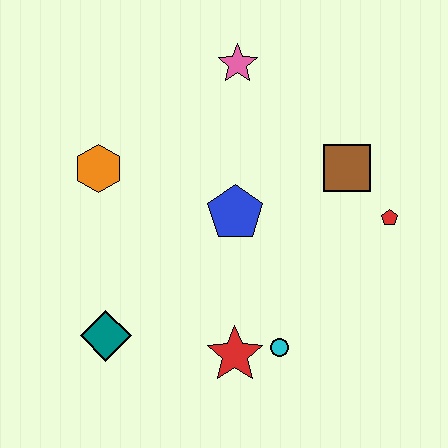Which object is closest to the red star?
The cyan circle is closest to the red star.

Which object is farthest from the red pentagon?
The teal diamond is farthest from the red pentagon.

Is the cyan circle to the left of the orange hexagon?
No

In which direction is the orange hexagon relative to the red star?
The orange hexagon is above the red star.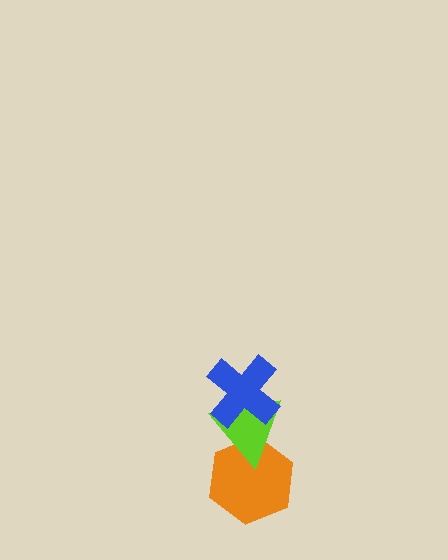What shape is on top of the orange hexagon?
The lime triangle is on top of the orange hexagon.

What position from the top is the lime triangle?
The lime triangle is 2nd from the top.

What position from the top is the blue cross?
The blue cross is 1st from the top.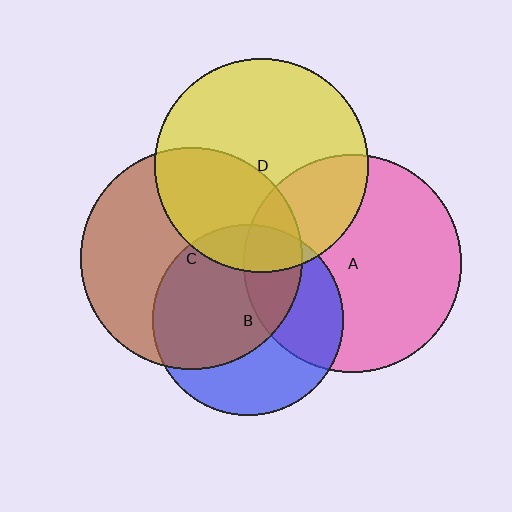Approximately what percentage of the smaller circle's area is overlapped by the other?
Approximately 60%.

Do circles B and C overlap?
Yes.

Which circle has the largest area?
Circle C (brown).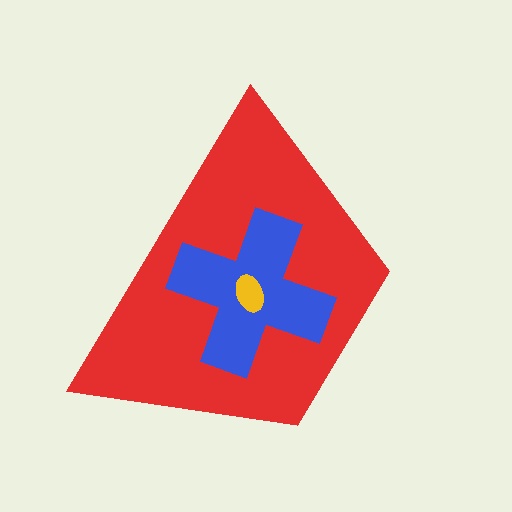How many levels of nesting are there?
3.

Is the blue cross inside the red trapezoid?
Yes.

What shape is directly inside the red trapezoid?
The blue cross.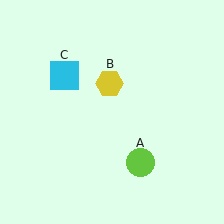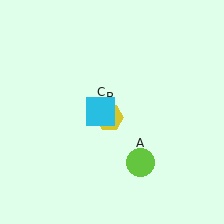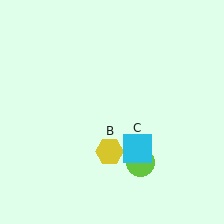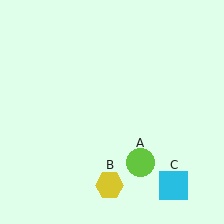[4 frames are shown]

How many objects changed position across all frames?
2 objects changed position: yellow hexagon (object B), cyan square (object C).